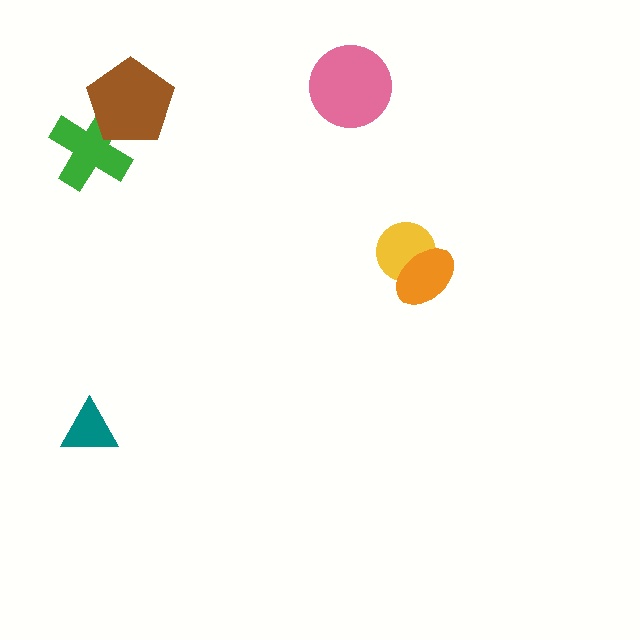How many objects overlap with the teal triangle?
0 objects overlap with the teal triangle.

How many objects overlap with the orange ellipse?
1 object overlaps with the orange ellipse.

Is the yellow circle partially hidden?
Yes, it is partially covered by another shape.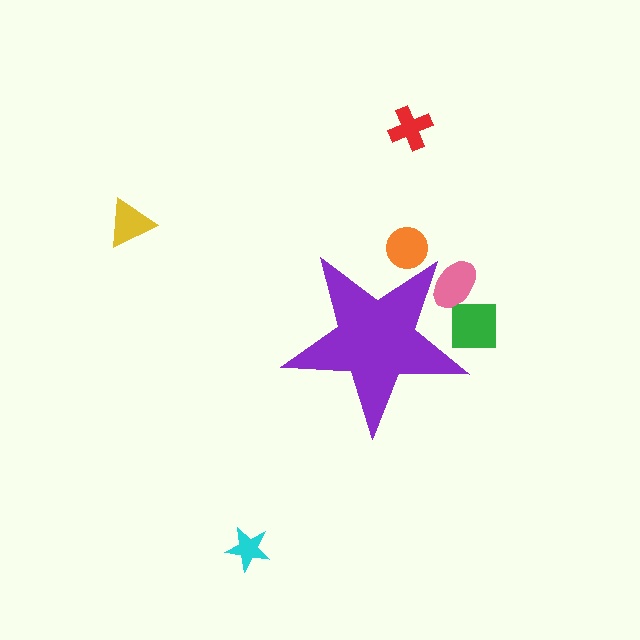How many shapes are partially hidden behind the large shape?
3 shapes are partially hidden.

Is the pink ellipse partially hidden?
Yes, the pink ellipse is partially hidden behind the purple star.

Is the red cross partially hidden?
No, the red cross is fully visible.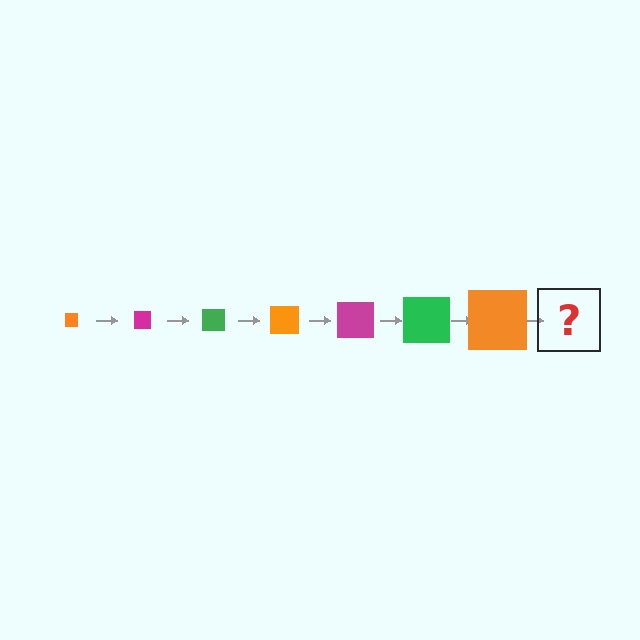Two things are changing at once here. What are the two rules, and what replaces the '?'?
The two rules are that the square grows larger each step and the color cycles through orange, magenta, and green. The '?' should be a magenta square, larger than the previous one.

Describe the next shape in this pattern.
It should be a magenta square, larger than the previous one.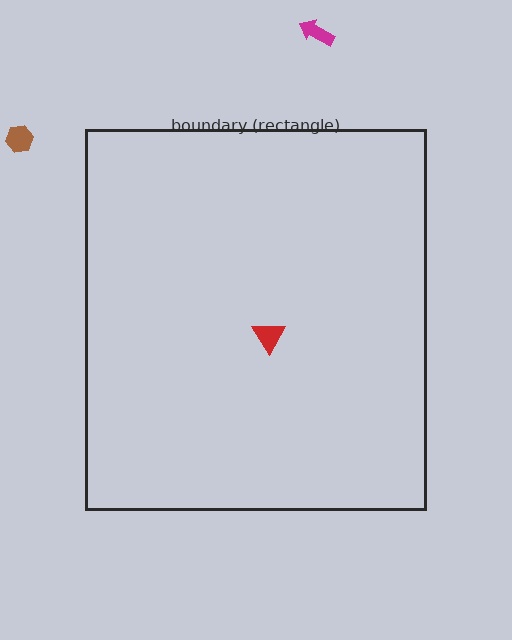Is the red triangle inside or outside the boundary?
Inside.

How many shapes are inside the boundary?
1 inside, 2 outside.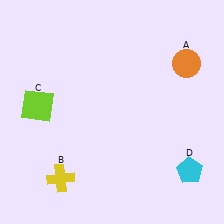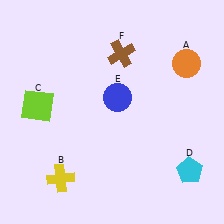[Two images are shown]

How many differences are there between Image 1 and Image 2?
There are 2 differences between the two images.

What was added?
A blue circle (E), a brown cross (F) were added in Image 2.